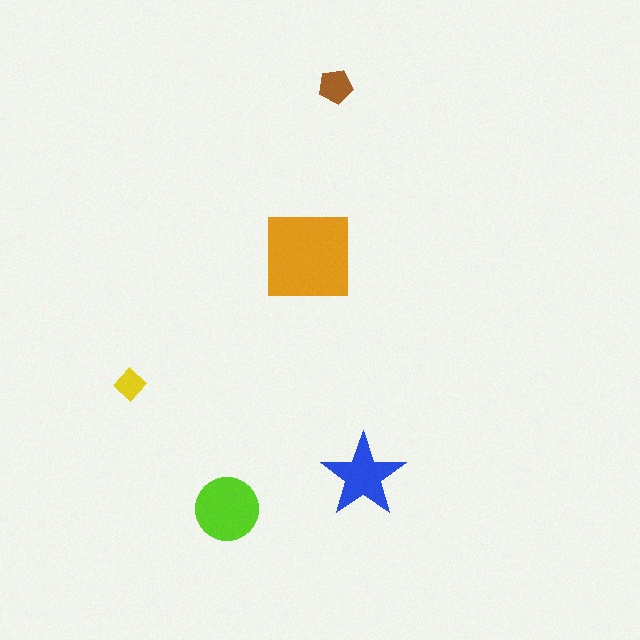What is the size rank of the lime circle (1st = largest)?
2nd.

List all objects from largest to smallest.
The orange square, the lime circle, the blue star, the brown pentagon, the yellow diamond.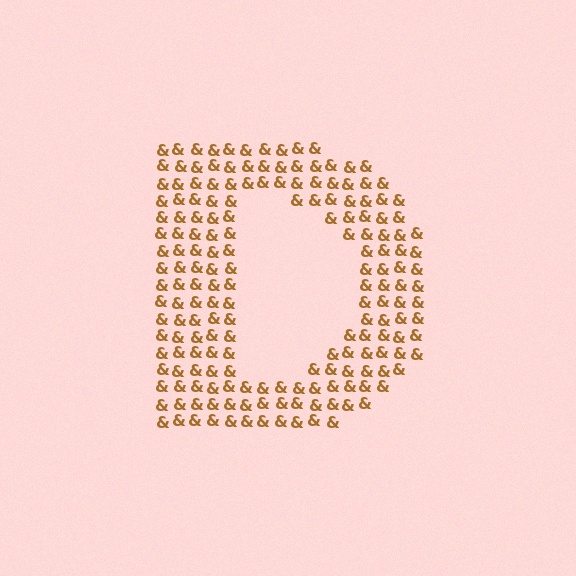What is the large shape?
The large shape is the letter D.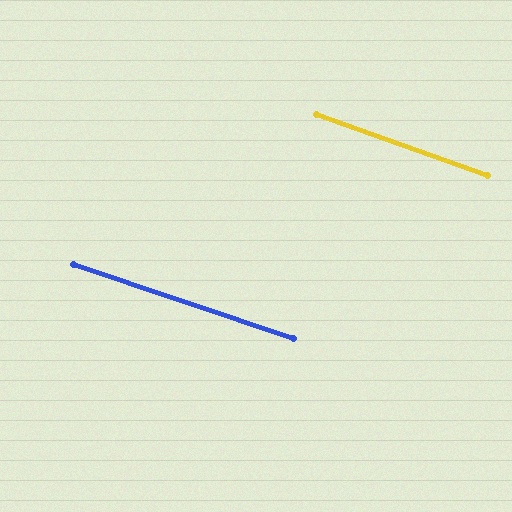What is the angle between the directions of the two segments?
Approximately 1 degree.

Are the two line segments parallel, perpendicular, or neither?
Parallel — their directions differ by only 0.9°.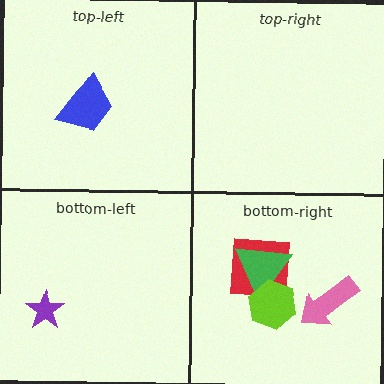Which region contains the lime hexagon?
The bottom-right region.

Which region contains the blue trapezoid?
The top-left region.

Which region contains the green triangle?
The bottom-right region.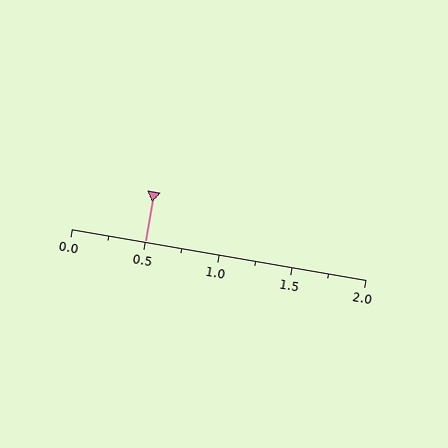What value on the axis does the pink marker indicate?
The marker indicates approximately 0.5.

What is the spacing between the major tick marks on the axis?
The major ticks are spaced 0.5 apart.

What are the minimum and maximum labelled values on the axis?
The axis runs from 0.0 to 2.0.